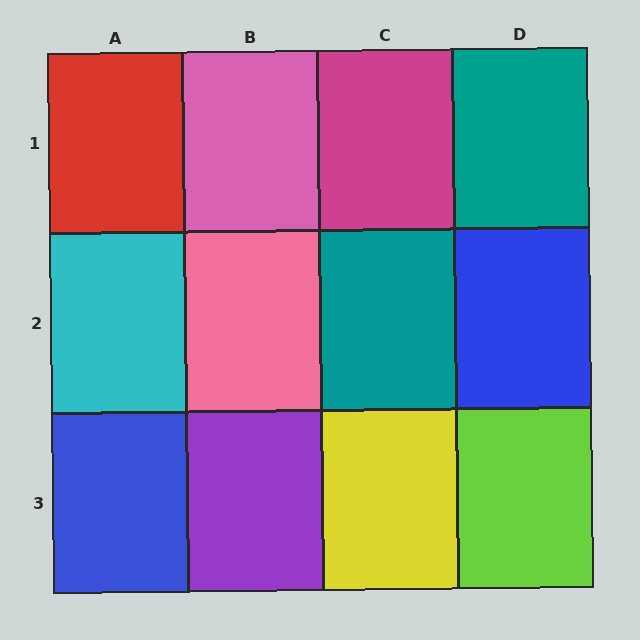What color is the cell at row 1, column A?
Red.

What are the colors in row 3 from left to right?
Blue, purple, yellow, lime.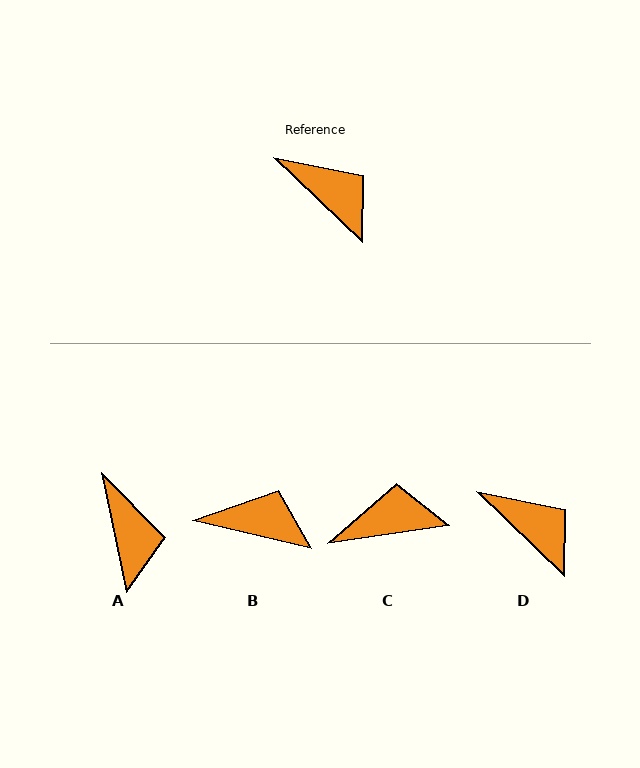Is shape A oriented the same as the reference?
No, it is off by about 34 degrees.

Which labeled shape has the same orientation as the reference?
D.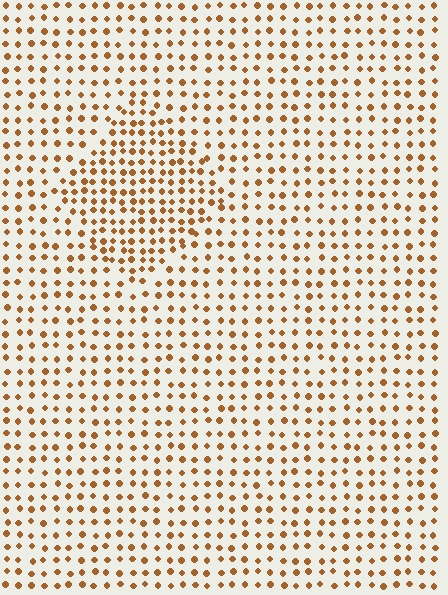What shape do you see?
I see a diamond.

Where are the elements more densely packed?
The elements are more densely packed inside the diamond boundary.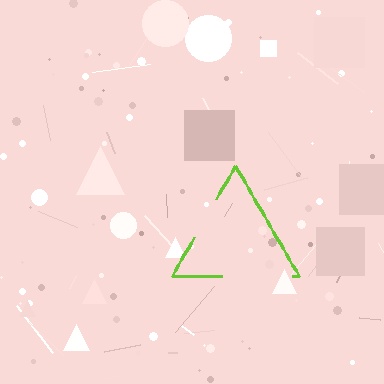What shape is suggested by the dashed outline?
The dashed outline suggests a triangle.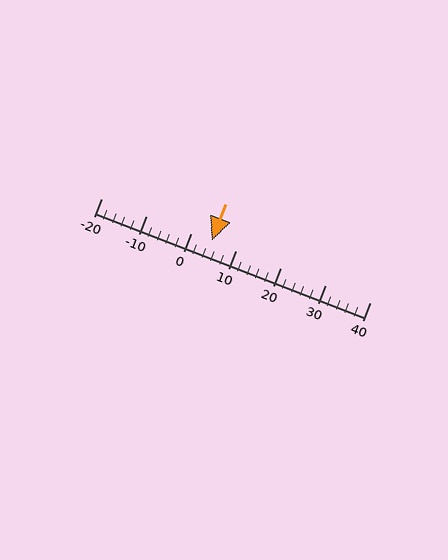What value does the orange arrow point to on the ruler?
The orange arrow points to approximately 5.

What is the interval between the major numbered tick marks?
The major tick marks are spaced 10 units apart.